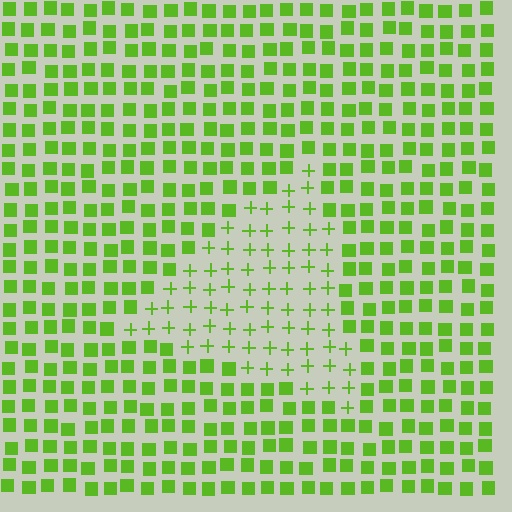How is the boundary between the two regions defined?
The boundary is defined by a change in element shape: plus signs inside vs. squares outside. All elements share the same color and spacing.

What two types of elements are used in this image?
The image uses plus signs inside the triangle region and squares outside it.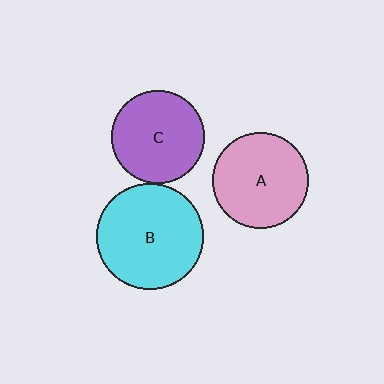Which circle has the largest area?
Circle B (cyan).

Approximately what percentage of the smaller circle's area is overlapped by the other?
Approximately 5%.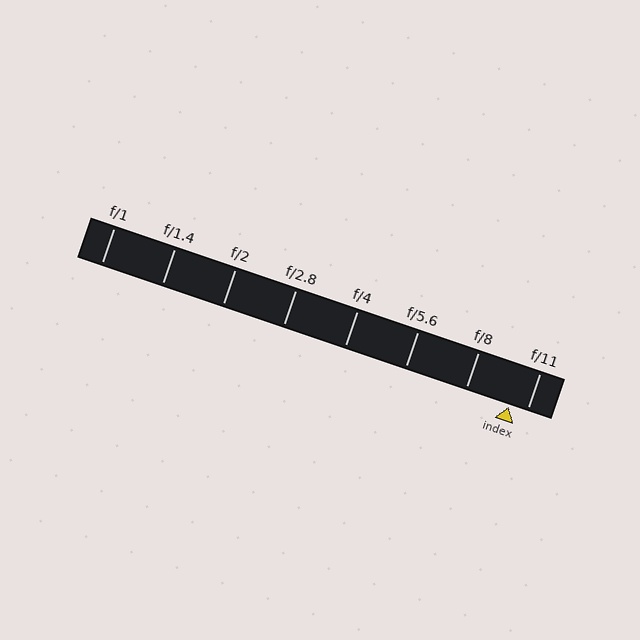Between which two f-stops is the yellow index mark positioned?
The index mark is between f/8 and f/11.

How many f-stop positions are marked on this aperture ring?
There are 8 f-stop positions marked.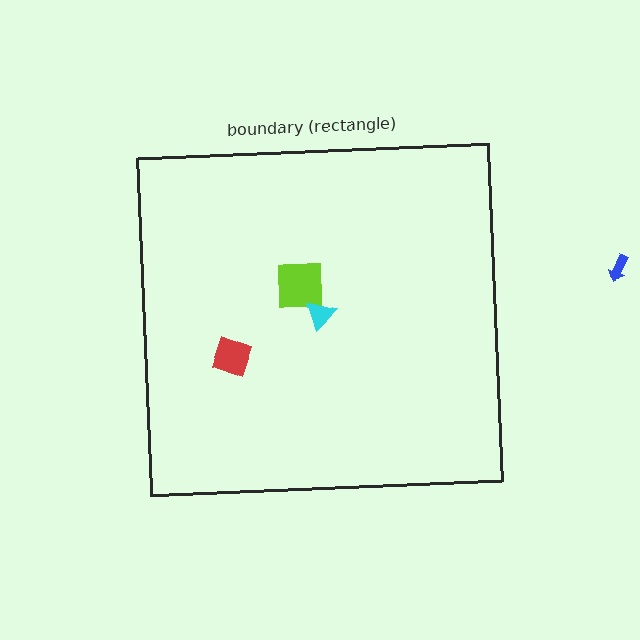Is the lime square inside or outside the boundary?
Inside.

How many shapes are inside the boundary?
3 inside, 1 outside.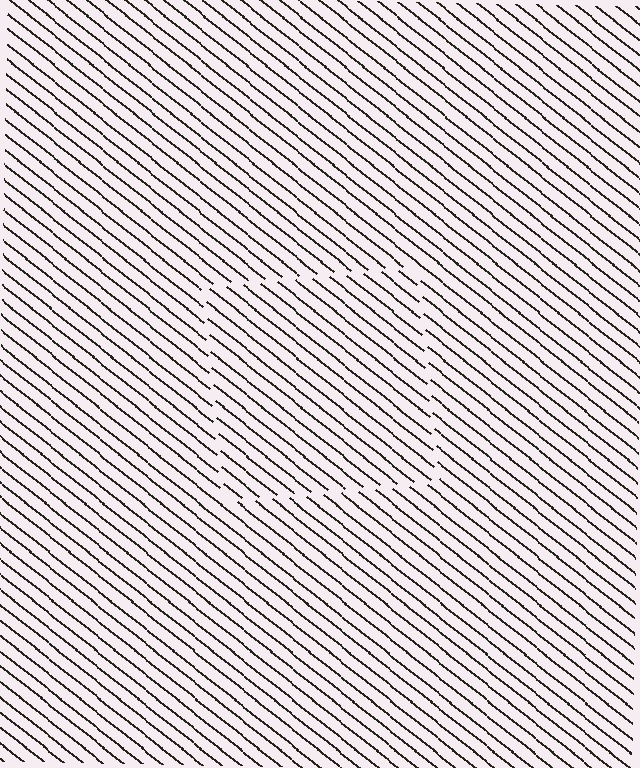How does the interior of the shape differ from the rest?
The interior of the shape contains the same grating, shifted by half a period — the contour is defined by the phase discontinuity where line-ends from the inner and outer gratings abut.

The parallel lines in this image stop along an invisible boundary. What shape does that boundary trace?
An illusory square. The interior of the shape contains the same grating, shifted by half a period — the contour is defined by the phase discontinuity where line-ends from the inner and outer gratings abut.